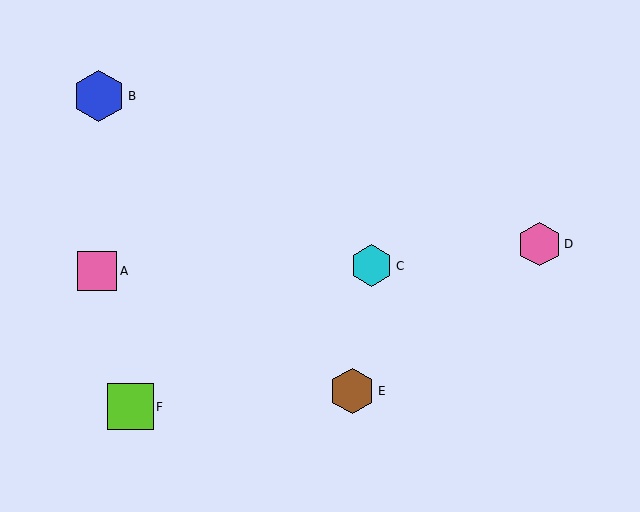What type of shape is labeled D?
Shape D is a pink hexagon.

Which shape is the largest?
The blue hexagon (labeled B) is the largest.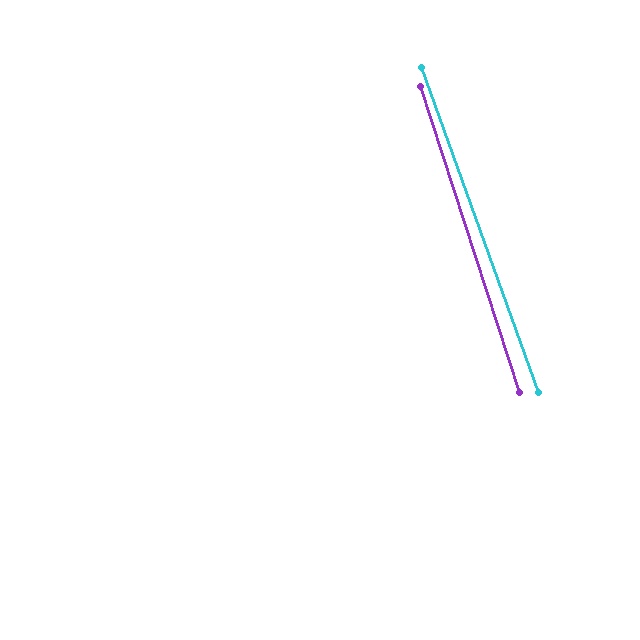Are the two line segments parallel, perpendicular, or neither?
Parallel — their directions differ by only 1.9°.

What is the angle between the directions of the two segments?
Approximately 2 degrees.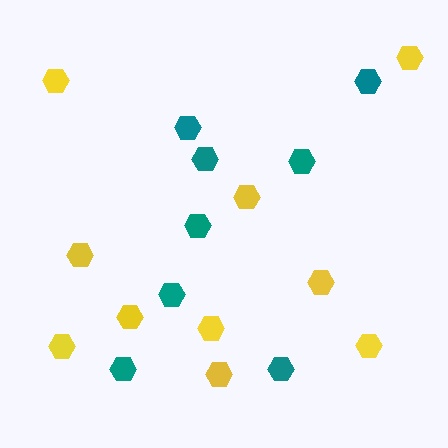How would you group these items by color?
There are 2 groups: one group of teal hexagons (8) and one group of yellow hexagons (10).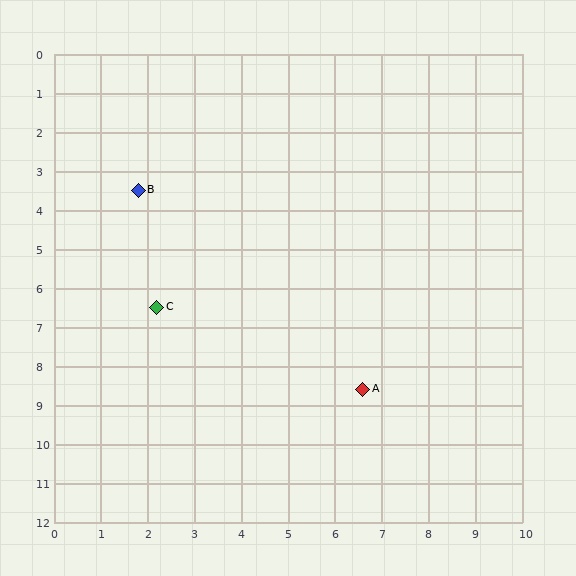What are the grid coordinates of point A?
Point A is at approximately (6.6, 8.6).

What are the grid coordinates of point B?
Point B is at approximately (1.8, 3.5).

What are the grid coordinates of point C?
Point C is at approximately (2.2, 6.5).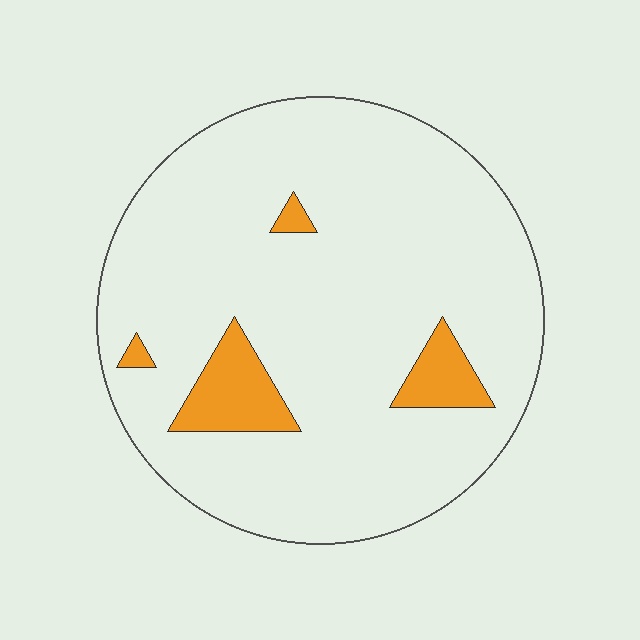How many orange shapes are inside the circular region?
4.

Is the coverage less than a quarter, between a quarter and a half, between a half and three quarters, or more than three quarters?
Less than a quarter.